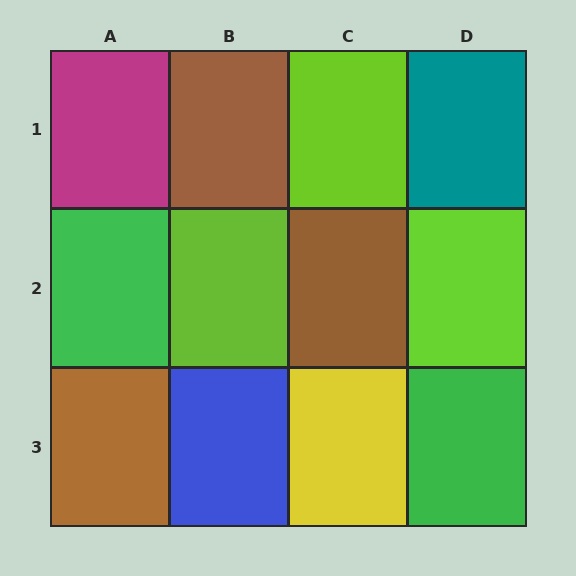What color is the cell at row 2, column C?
Brown.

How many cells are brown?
3 cells are brown.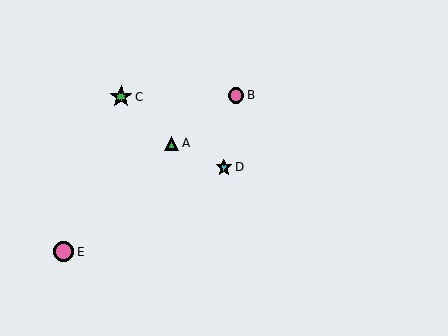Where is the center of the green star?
The center of the green star is at (121, 97).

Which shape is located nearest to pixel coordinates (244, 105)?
The pink circle (labeled B) at (236, 95) is nearest to that location.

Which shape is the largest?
The green star (labeled C) is the largest.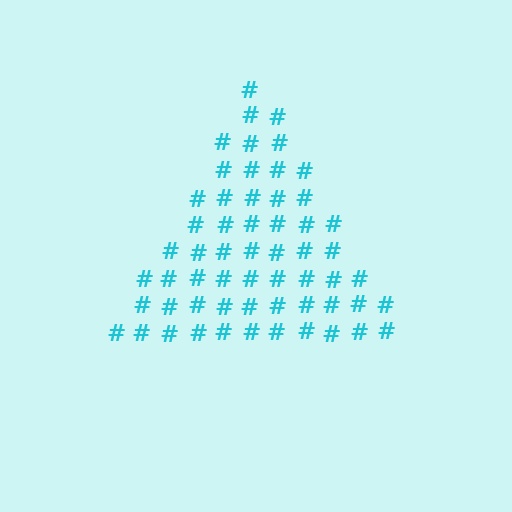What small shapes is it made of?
It is made of small hash symbols.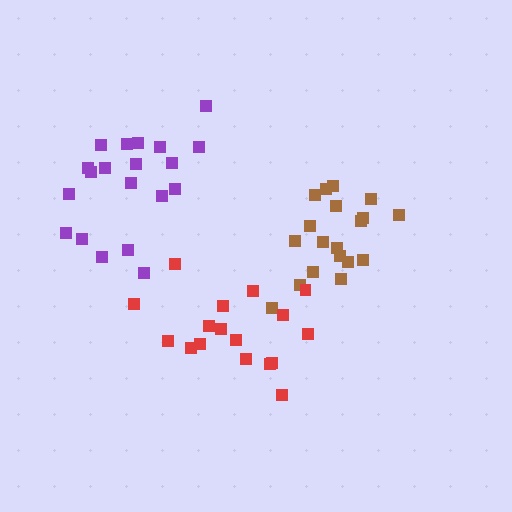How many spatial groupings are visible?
There are 3 spatial groupings.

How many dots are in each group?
Group 1: 20 dots, Group 2: 19 dots, Group 3: 17 dots (56 total).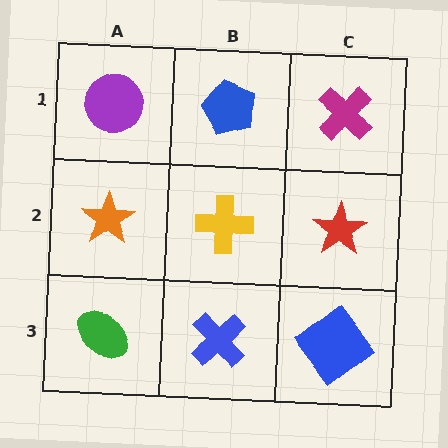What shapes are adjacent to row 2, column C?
A magenta cross (row 1, column C), a blue diamond (row 3, column C), a yellow cross (row 2, column B).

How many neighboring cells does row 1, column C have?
2.